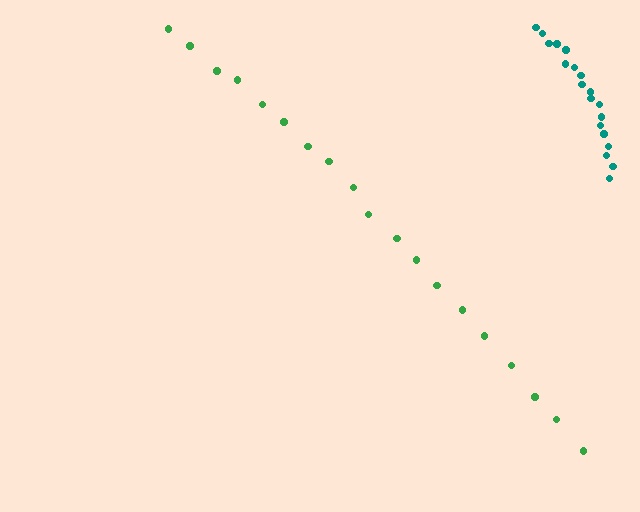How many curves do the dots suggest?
There are 2 distinct paths.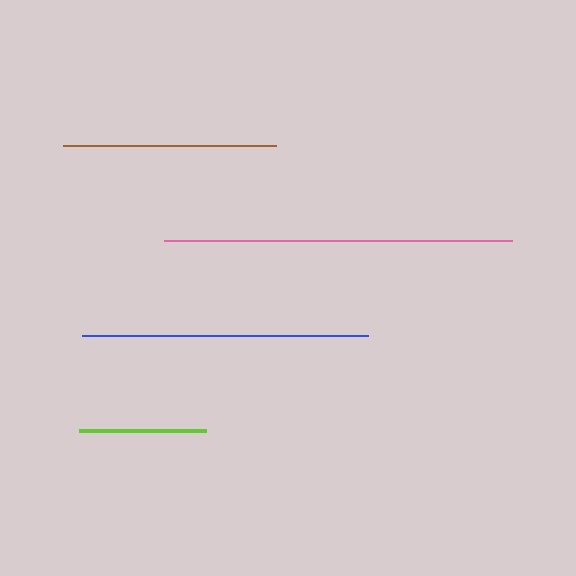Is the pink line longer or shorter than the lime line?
The pink line is longer than the lime line.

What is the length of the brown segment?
The brown segment is approximately 214 pixels long.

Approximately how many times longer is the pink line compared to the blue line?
The pink line is approximately 1.2 times the length of the blue line.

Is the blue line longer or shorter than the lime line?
The blue line is longer than the lime line.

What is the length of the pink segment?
The pink segment is approximately 348 pixels long.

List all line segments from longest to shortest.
From longest to shortest: pink, blue, brown, lime.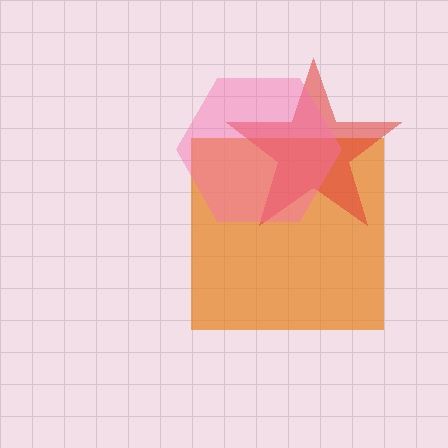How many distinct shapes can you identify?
There are 3 distinct shapes: an orange square, a red star, a pink hexagon.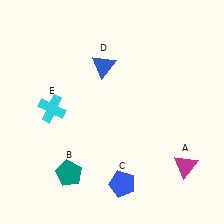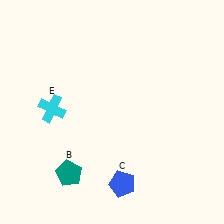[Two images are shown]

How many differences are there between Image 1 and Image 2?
There are 2 differences between the two images.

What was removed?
The magenta triangle (A), the blue triangle (D) were removed in Image 2.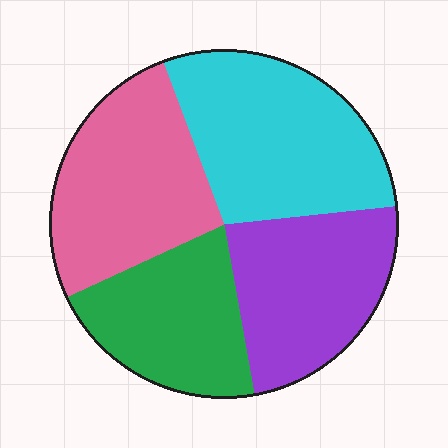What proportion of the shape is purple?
Purple covers roughly 25% of the shape.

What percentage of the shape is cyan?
Cyan covers around 30% of the shape.